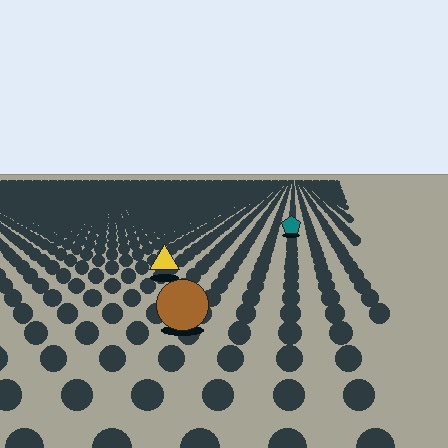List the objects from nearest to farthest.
From nearest to farthest: the brown circle, the yellow triangle, the teal pentagon.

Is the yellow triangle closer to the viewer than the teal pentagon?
Yes. The yellow triangle is closer — you can tell from the texture gradient: the ground texture is coarser near it.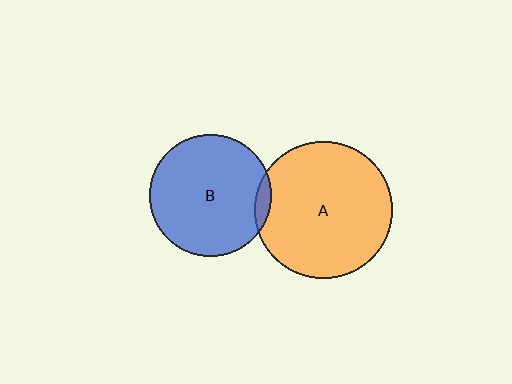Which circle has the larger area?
Circle A (orange).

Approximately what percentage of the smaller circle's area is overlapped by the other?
Approximately 5%.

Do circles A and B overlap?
Yes.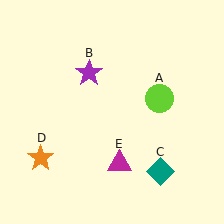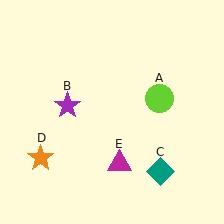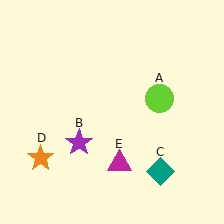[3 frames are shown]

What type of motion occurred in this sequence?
The purple star (object B) rotated counterclockwise around the center of the scene.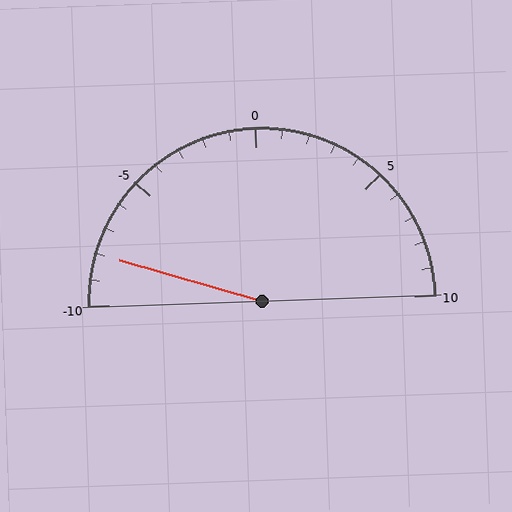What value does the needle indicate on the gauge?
The needle indicates approximately -8.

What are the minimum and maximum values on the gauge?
The gauge ranges from -10 to 10.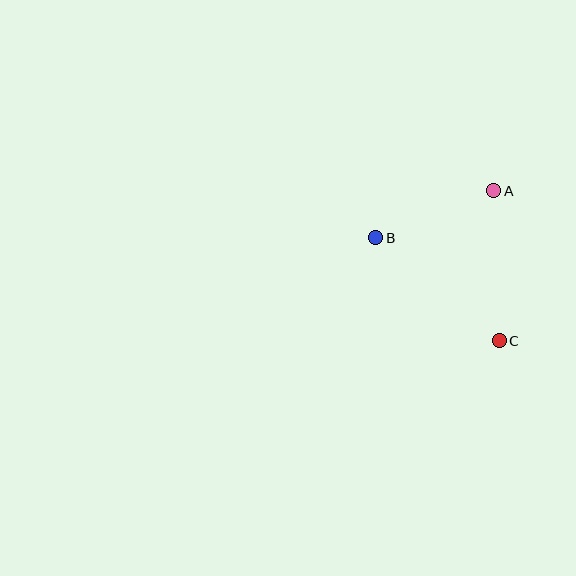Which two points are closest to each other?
Points A and B are closest to each other.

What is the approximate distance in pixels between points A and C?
The distance between A and C is approximately 150 pixels.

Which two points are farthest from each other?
Points B and C are farthest from each other.